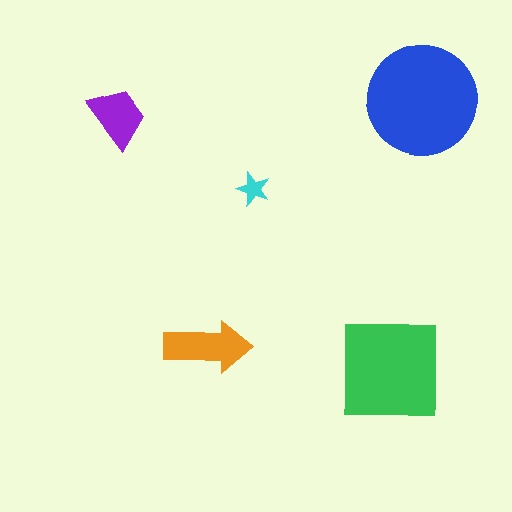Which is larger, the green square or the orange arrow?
The green square.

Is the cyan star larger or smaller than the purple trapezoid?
Smaller.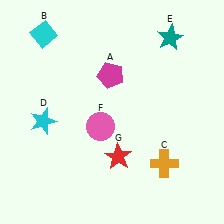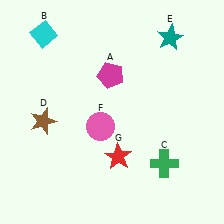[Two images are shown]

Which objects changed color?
C changed from orange to green. D changed from cyan to brown.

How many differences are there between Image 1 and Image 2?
There are 2 differences between the two images.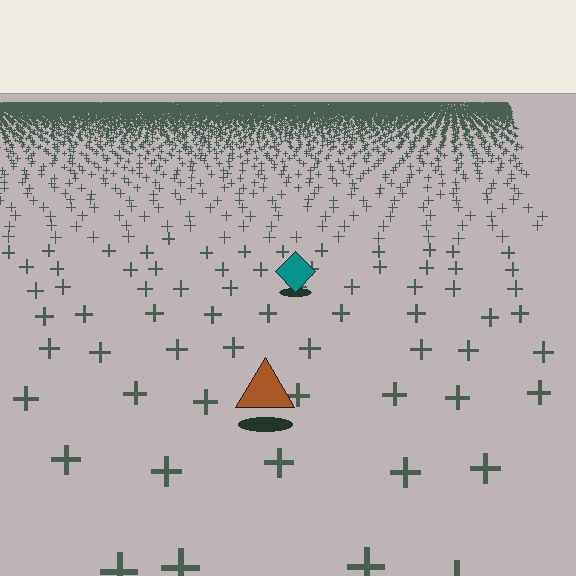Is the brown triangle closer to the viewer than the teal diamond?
Yes. The brown triangle is closer — you can tell from the texture gradient: the ground texture is coarser near it.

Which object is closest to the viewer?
The brown triangle is closest. The texture marks near it are larger and more spread out.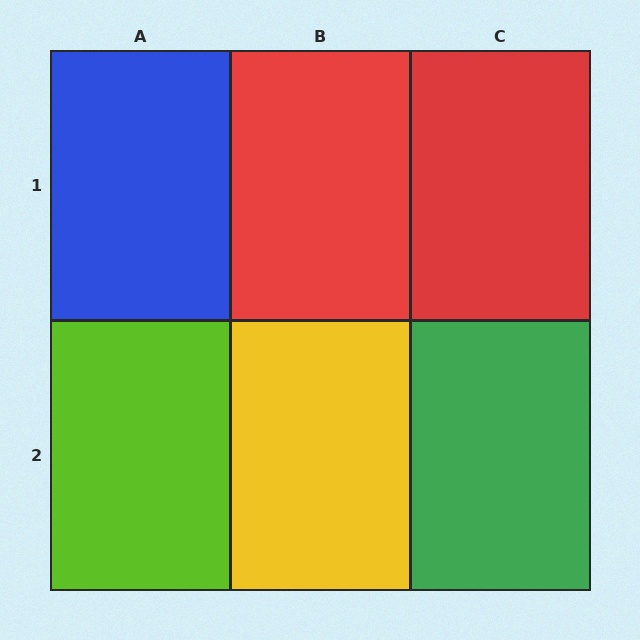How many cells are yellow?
1 cell is yellow.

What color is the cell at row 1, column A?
Blue.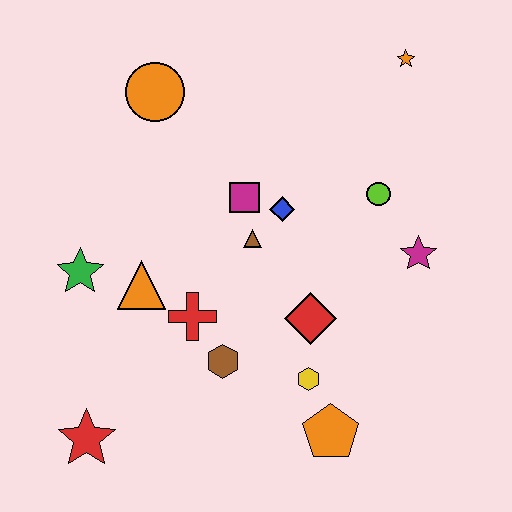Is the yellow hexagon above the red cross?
No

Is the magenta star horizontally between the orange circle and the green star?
No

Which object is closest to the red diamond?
The yellow hexagon is closest to the red diamond.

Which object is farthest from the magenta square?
The red star is farthest from the magenta square.